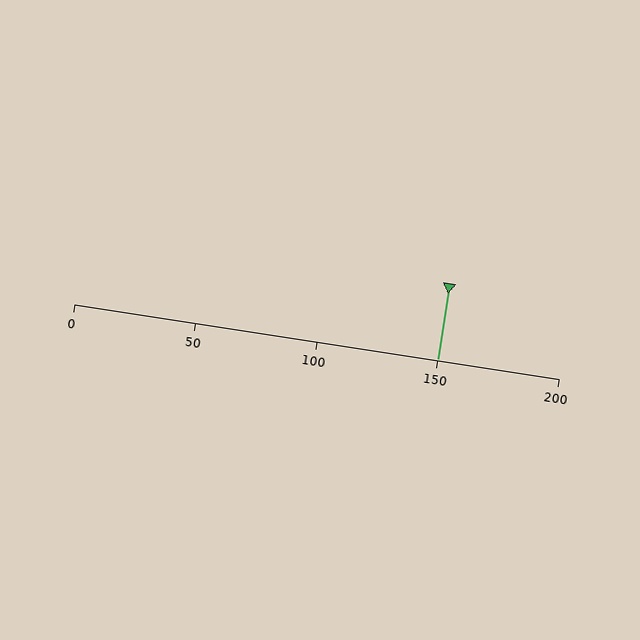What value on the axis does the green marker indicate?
The marker indicates approximately 150.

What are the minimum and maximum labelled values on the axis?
The axis runs from 0 to 200.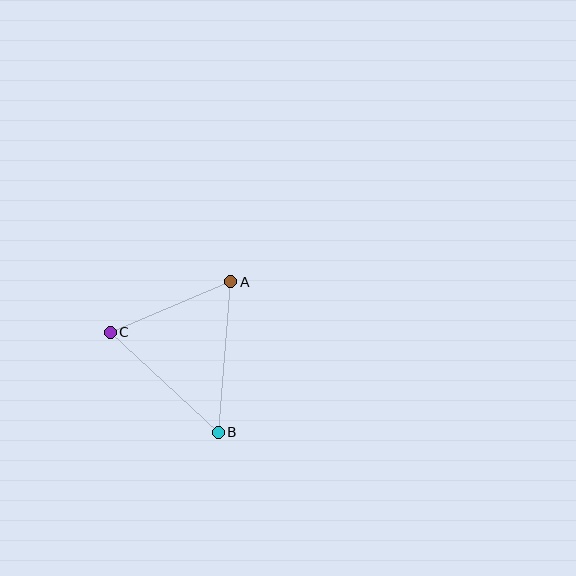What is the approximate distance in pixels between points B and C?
The distance between B and C is approximately 147 pixels.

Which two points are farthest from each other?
Points A and B are farthest from each other.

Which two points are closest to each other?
Points A and C are closest to each other.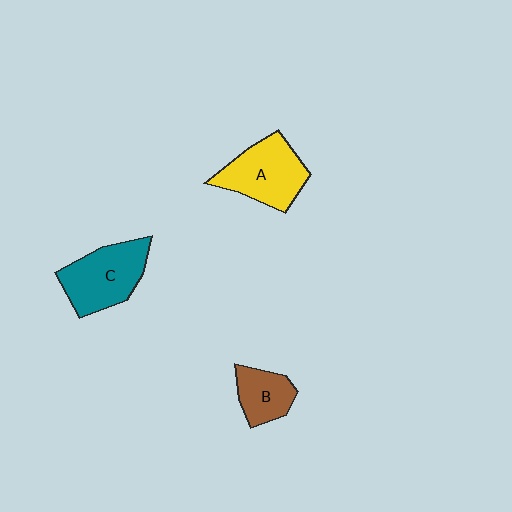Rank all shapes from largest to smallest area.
From largest to smallest: C (teal), A (yellow), B (brown).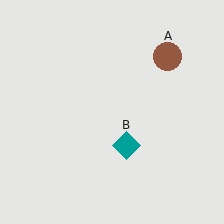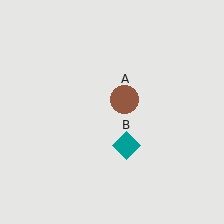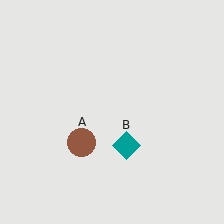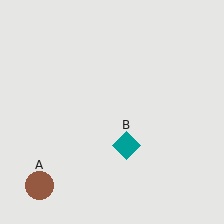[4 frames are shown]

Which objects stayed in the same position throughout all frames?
Teal diamond (object B) remained stationary.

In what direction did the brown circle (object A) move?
The brown circle (object A) moved down and to the left.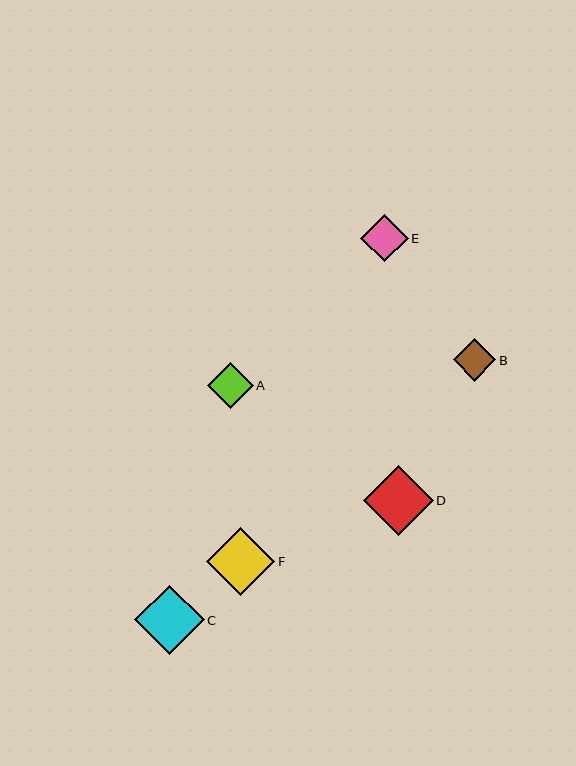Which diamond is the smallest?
Diamond B is the smallest with a size of approximately 42 pixels.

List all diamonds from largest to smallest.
From largest to smallest: D, C, F, E, A, B.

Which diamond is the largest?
Diamond D is the largest with a size of approximately 70 pixels.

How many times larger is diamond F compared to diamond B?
Diamond F is approximately 1.6 times the size of diamond B.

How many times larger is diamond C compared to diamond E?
Diamond C is approximately 1.5 times the size of diamond E.